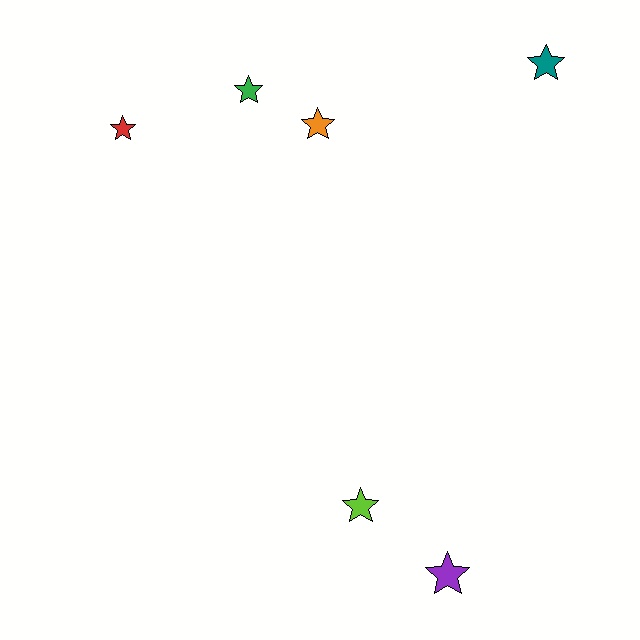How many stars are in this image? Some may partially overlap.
There are 6 stars.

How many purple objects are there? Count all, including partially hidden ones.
There is 1 purple object.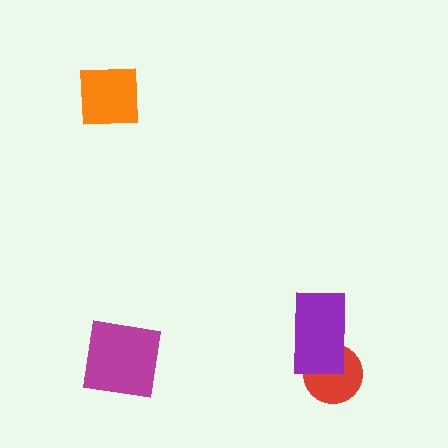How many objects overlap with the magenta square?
0 objects overlap with the magenta square.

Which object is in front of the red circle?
The purple rectangle is in front of the red circle.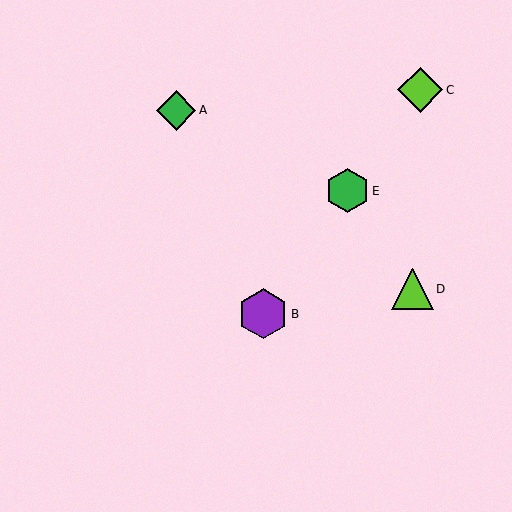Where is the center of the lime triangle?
The center of the lime triangle is at (412, 289).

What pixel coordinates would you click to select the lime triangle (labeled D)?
Click at (412, 289) to select the lime triangle D.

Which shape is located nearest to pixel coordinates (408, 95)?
The lime diamond (labeled C) at (420, 90) is nearest to that location.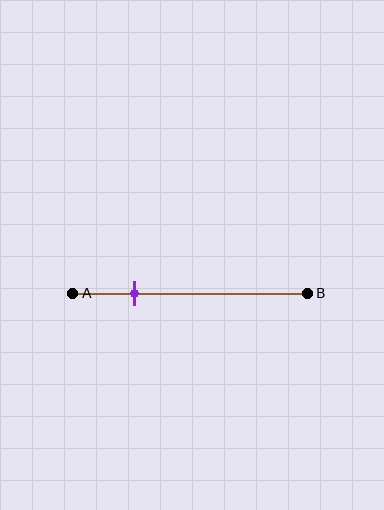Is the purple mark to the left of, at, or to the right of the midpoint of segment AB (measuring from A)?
The purple mark is to the left of the midpoint of segment AB.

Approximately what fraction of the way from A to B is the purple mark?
The purple mark is approximately 25% of the way from A to B.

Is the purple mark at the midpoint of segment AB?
No, the mark is at about 25% from A, not at the 50% midpoint.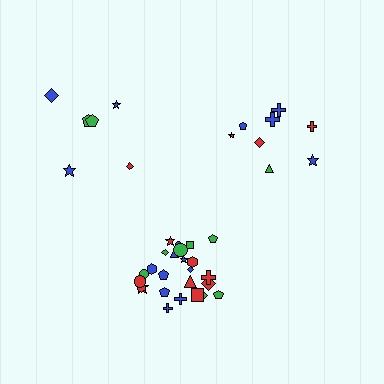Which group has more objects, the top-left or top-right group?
The top-right group.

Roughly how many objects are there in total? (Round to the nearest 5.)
Roughly 40 objects in total.